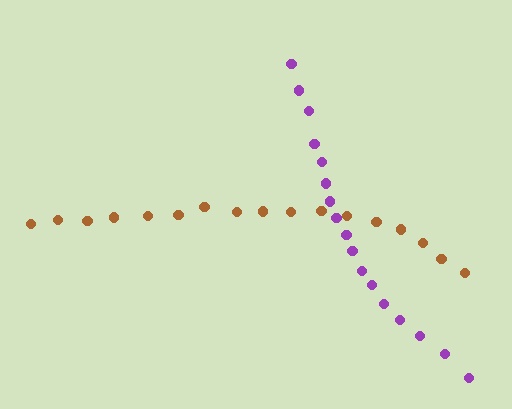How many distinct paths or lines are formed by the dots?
There are 2 distinct paths.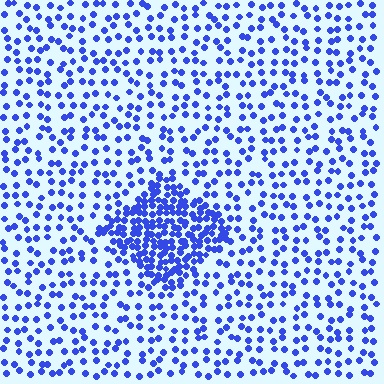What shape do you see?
I see a diamond.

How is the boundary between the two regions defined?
The boundary is defined by a change in element density (approximately 2.7x ratio). All elements are the same color, size, and shape.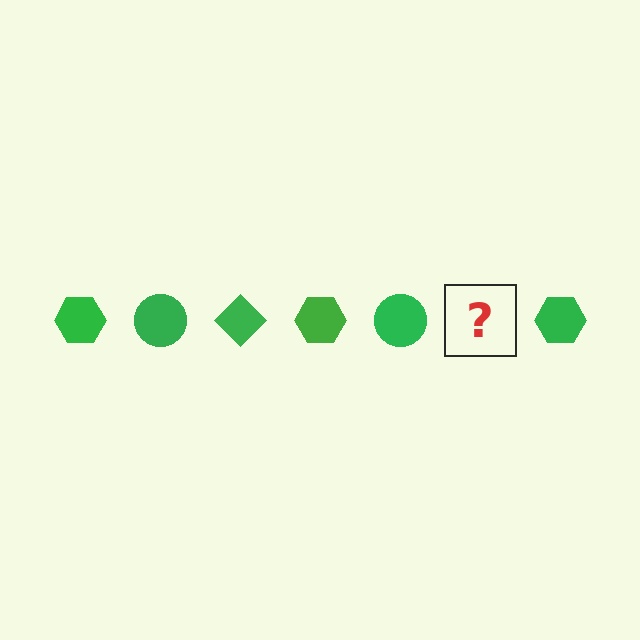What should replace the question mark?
The question mark should be replaced with a green diamond.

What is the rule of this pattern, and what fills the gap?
The rule is that the pattern cycles through hexagon, circle, diamond shapes in green. The gap should be filled with a green diamond.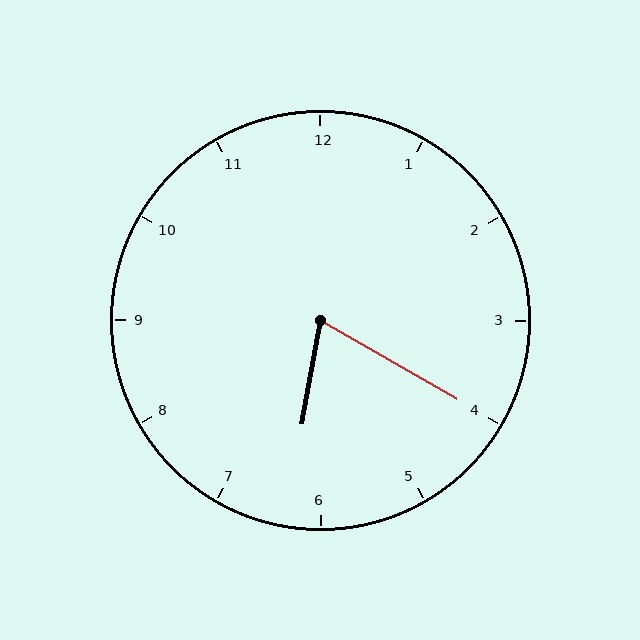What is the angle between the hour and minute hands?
Approximately 70 degrees.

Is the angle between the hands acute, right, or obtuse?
It is acute.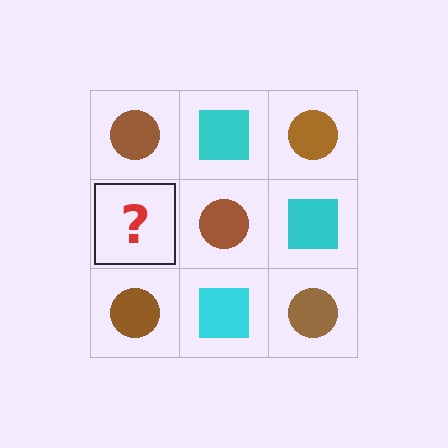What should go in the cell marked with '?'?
The missing cell should contain a cyan square.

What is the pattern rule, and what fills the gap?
The rule is that it alternates brown circle and cyan square in a checkerboard pattern. The gap should be filled with a cyan square.